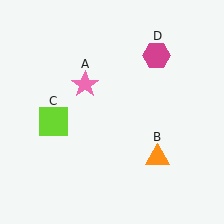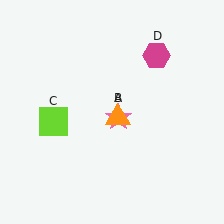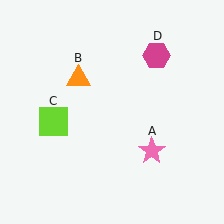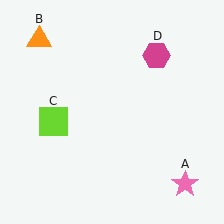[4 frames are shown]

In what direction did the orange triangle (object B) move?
The orange triangle (object B) moved up and to the left.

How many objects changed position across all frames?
2 objects changed position: pink star (object A), orange triangle (object B).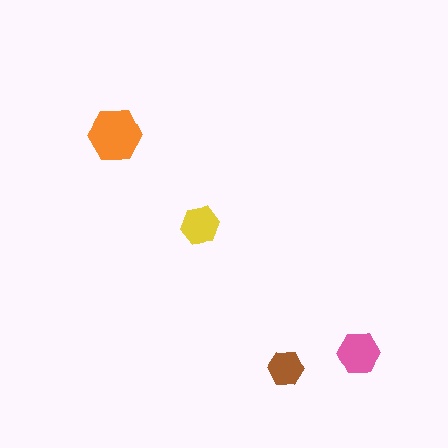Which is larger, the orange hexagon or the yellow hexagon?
The orange one.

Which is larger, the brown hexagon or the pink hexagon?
The pink one.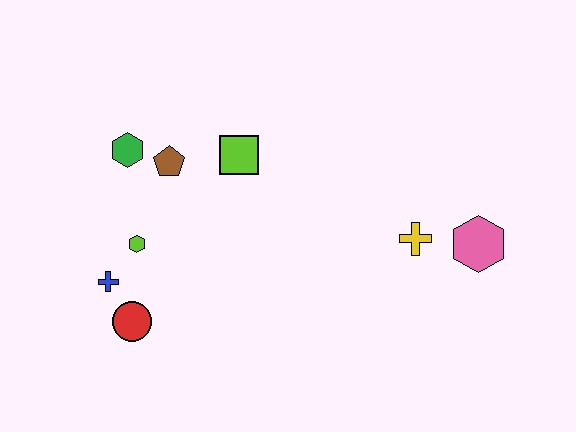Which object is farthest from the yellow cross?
The blue cross is farthest from the yellow cross.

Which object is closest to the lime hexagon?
The blue cross is closest to the lime hexagon.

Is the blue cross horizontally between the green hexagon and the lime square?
No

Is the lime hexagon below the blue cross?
No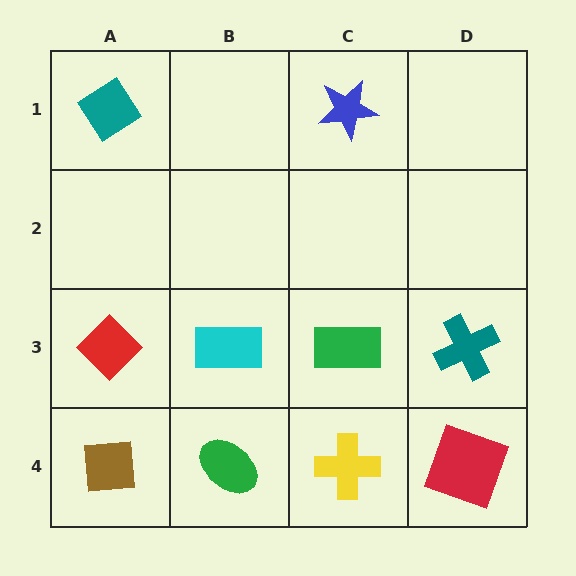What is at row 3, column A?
A red diamond.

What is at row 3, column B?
A cyan rectangle.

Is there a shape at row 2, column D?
No, that cell is empty.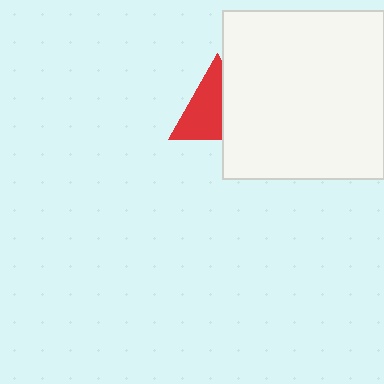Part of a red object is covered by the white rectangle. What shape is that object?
It is a triangle.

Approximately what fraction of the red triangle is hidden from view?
Roughly 43% of the red triangle is hidden behind the white rectangle.